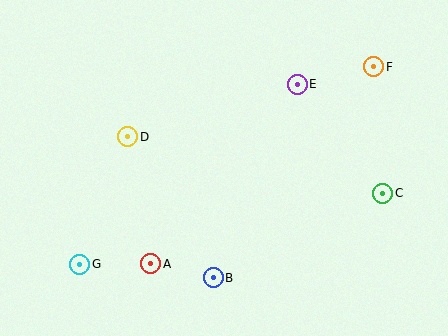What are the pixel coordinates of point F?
Point F is at (374, 67).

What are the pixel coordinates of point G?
Point G is at (80, 264).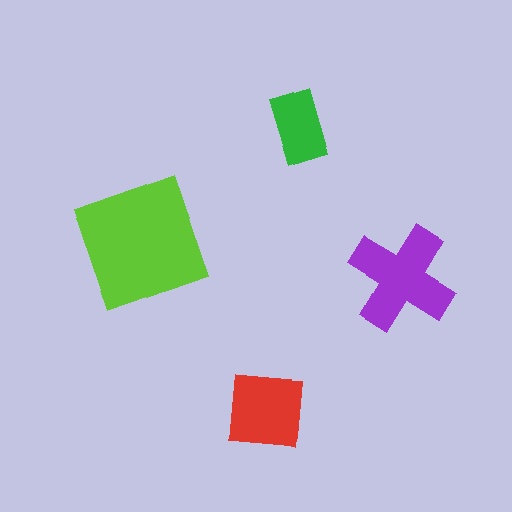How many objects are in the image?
There are 4 objects in the image.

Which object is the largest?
The lime square.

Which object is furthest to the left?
The lime square is leftmost.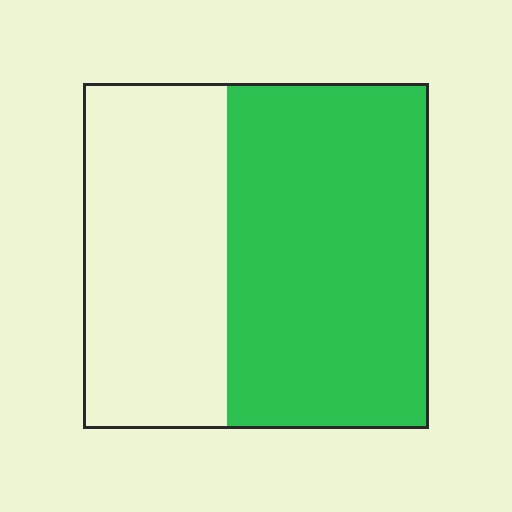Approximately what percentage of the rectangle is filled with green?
Approximately 60%.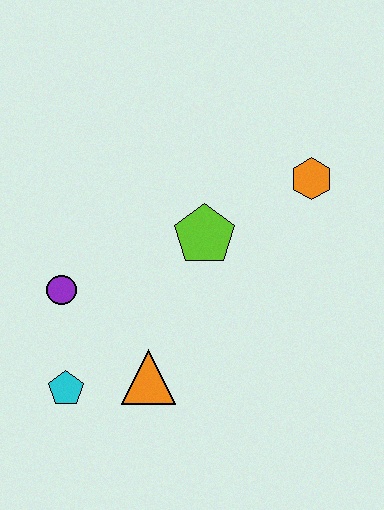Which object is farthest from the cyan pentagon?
The orange hexagon is farthest from the cyan pentagon.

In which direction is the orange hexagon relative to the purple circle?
The orange hexagon is to the right of the purple circle.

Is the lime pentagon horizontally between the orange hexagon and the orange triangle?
Yes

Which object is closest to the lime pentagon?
The orange hexagon is closest to the lime pentagon.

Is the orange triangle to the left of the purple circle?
No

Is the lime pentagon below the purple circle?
No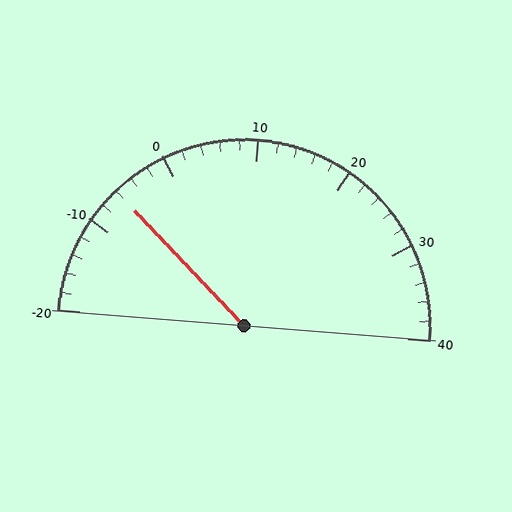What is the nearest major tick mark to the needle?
The nearest major tick mark is -10.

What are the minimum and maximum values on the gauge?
The gauge ranges from -20 to 40.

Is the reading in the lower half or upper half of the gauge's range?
The reading is in the lower half of the range (-20 to 40).